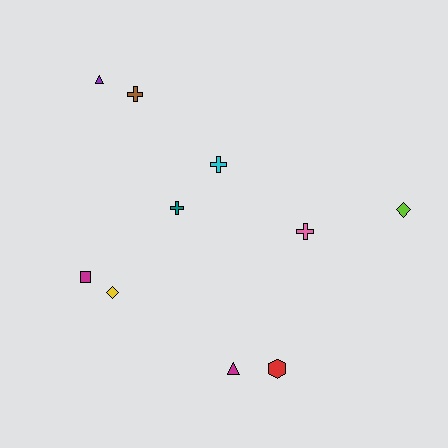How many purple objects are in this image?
There is 1 purple object.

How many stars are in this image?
There are no stars.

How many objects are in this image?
There are 10 objects.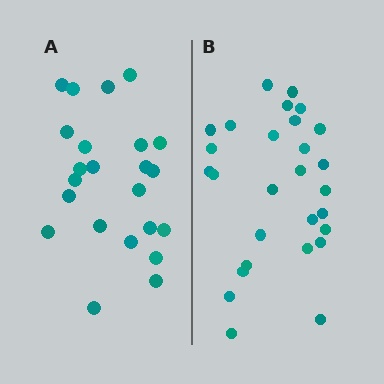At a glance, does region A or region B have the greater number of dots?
Region B (the right region) has more dots.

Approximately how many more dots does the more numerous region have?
Region B has about 5 more dots than region A.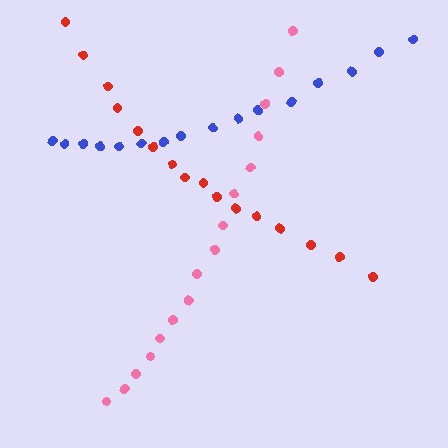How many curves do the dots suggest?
There are 3 distinct paths.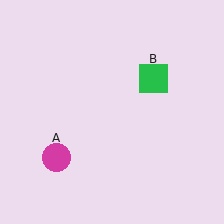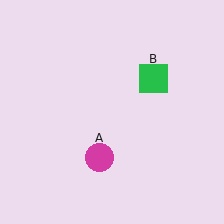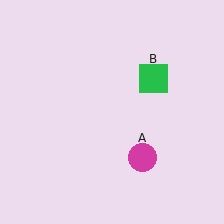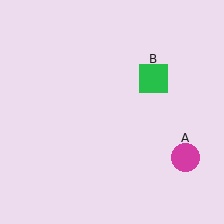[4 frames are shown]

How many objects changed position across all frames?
1 object changed position: magenta circle (object A).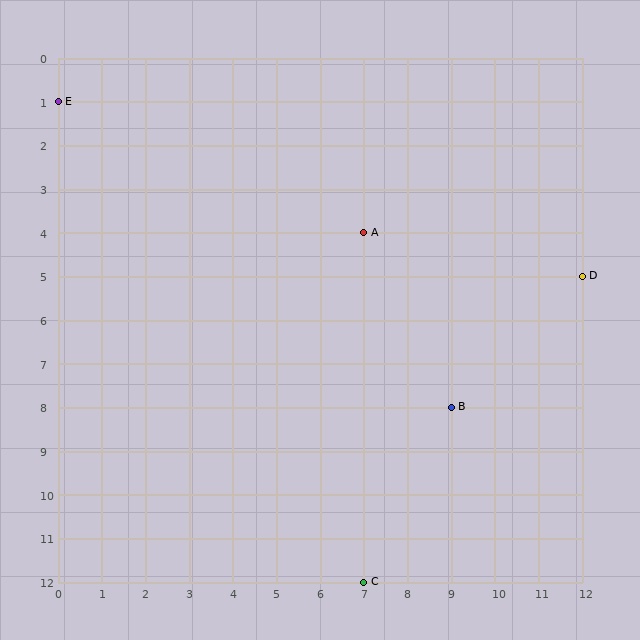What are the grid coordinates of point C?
Point C is at grid coordinates (7, 12).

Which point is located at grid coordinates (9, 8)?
Point B is at (9, 8).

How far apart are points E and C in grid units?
Points E and C are 7 columns and 11 rows apart (about 13.0 grid units diagonally).